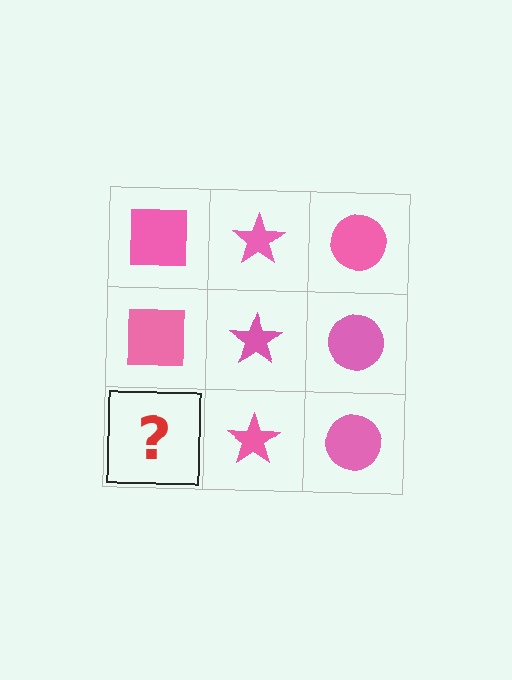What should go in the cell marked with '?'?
The missing cell should contain a pink square.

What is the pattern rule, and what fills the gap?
The rule is that each column has a consistent shape. The gap should be filled with a pink square.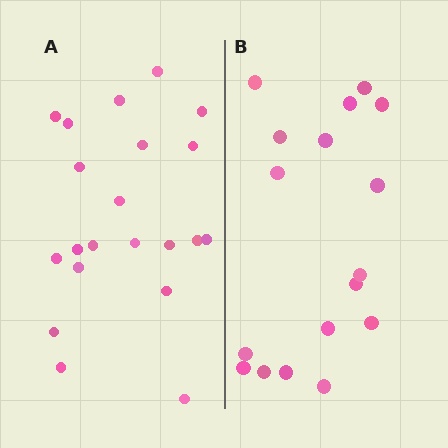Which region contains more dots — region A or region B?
Region A (the left region) has more dots.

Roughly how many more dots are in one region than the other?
Region A has about 4 more dots than region B.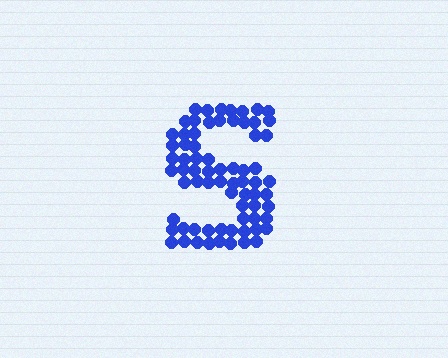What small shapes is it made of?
It is made of small circles.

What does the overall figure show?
The overall figure shows the letter S.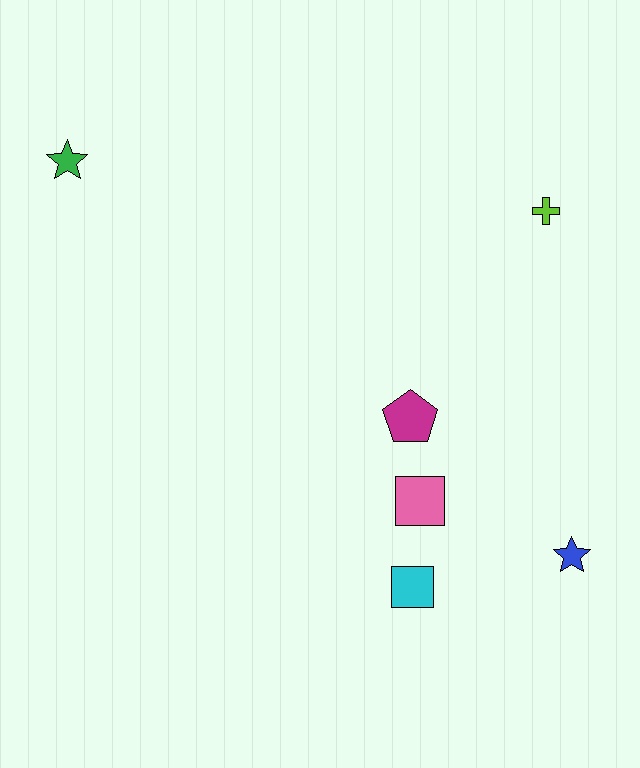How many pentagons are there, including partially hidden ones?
There is 1 pentagon.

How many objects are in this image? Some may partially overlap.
There are 6 objects.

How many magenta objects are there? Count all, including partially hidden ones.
There is 1 magenta object.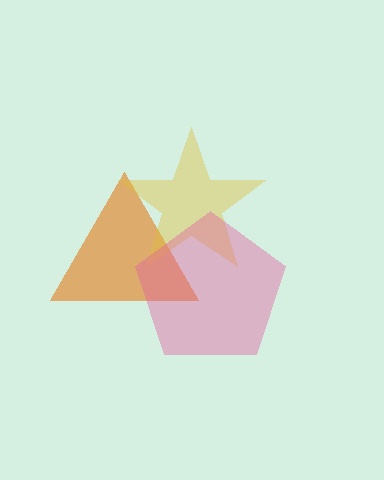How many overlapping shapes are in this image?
There are 3 overlapping shapes in the image.